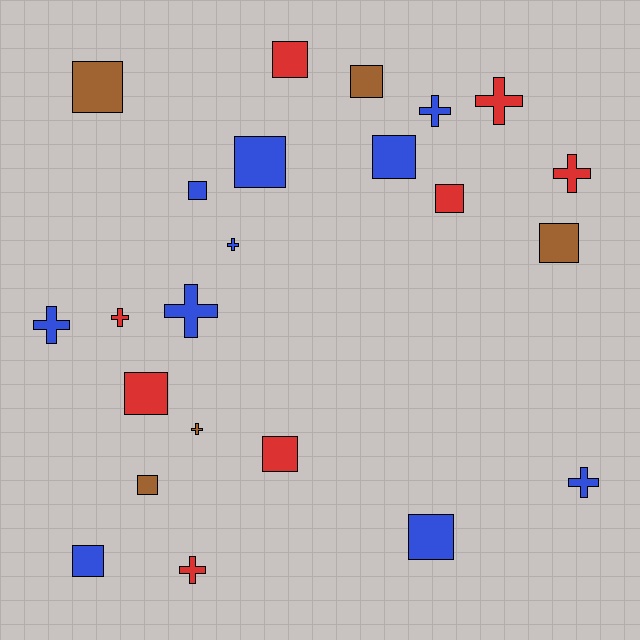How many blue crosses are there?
There are 5 blue crosses.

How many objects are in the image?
There are 23 objects.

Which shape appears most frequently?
Square, with 13 objects.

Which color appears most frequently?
Blue, with 10 objects.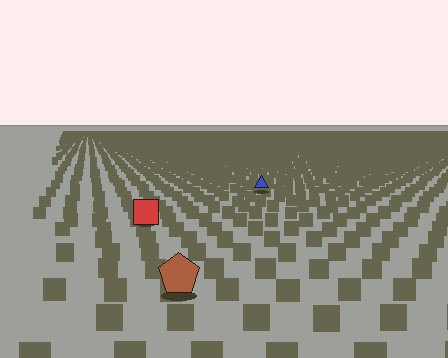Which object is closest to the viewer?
The brown pentagon is closest. The texture marks near it are larger and more spread out.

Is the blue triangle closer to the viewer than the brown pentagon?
No. The brown pentagon is closer — you can tell from the texture gradient: the ground texture is coarser near it.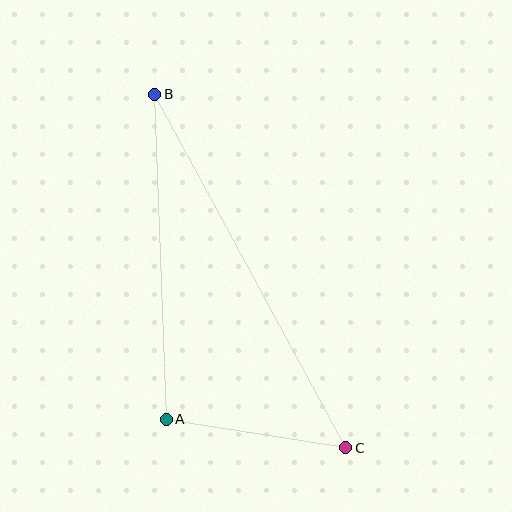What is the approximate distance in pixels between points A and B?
The distance between A and B is approximately 326 pixels.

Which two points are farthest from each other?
Points B and C are farthest from each other.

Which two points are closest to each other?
Points A and C are closest to each other.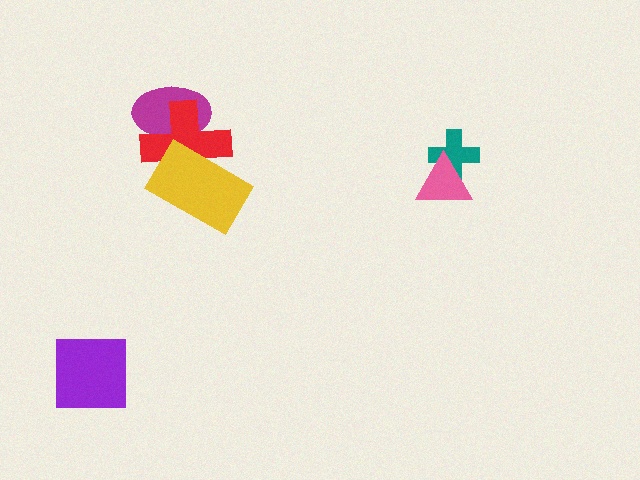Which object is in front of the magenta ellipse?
The red cross is in front of the magenta ellipse.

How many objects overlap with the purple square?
0 objects overlap with the purple square.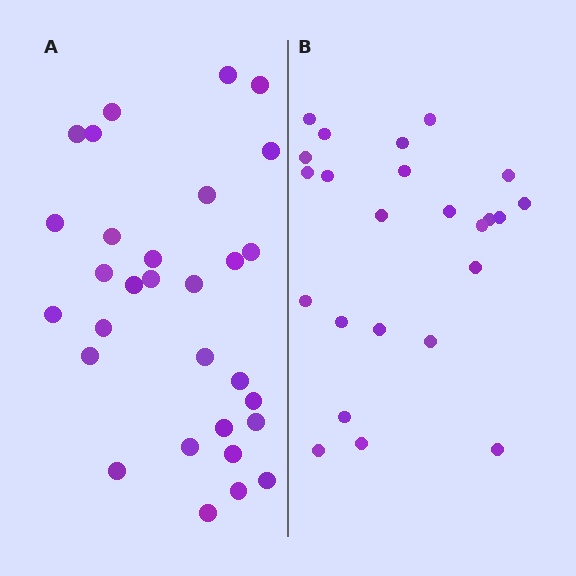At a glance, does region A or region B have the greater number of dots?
Region A (the left region) has more dots.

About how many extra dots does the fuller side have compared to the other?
Region A has about 6 more dots than region B.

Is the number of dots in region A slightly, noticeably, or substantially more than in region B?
Region A has noticeably more, but not dramatically so. The ratio is roughly 1.2 to 1.